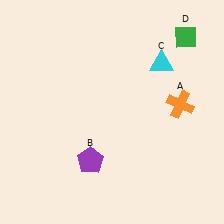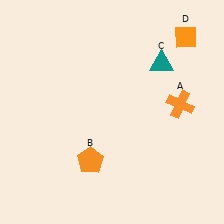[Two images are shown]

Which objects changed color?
B changed from purple to orange. C changed from cyan to teal. D changed from green to orange.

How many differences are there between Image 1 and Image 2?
There are 3 differences between the two images.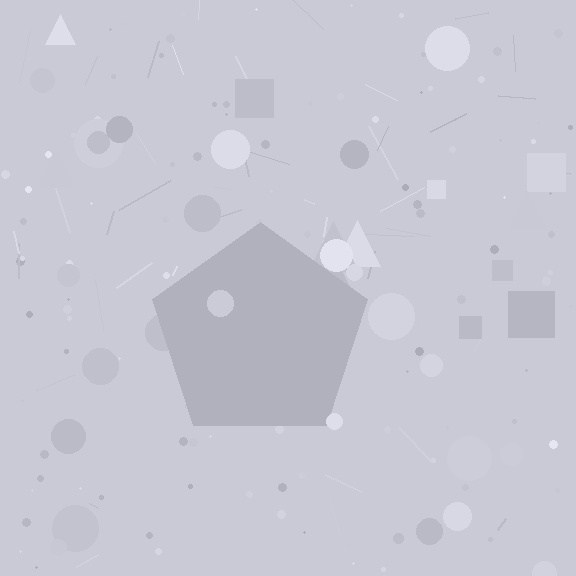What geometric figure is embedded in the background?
A pentagon is embedded in the background.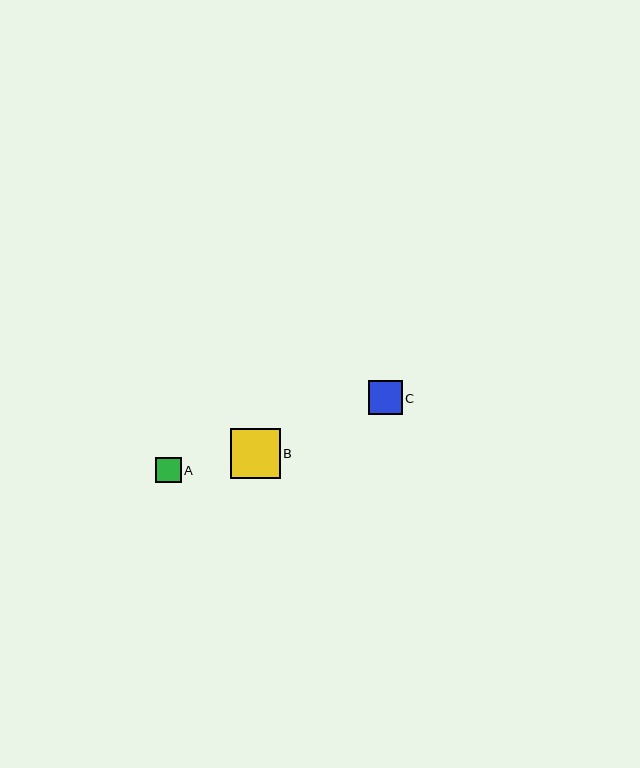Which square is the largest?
Square B is the largest with a size of approximately 50 pixels.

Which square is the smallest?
Square A is the smallest with a size of approximately 26 pixels.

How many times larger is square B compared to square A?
Square B is approximately 1.9 times the size of square A.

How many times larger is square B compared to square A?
Square B is approximately 1.9 times the size of square A.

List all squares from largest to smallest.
From largest to smallest: B, C, A.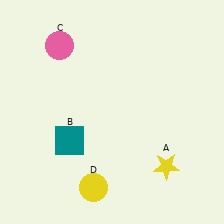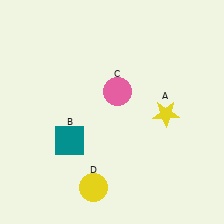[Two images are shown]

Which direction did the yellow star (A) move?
The yellow star (A) moved up.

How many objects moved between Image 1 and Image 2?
2 objects moved between the two images.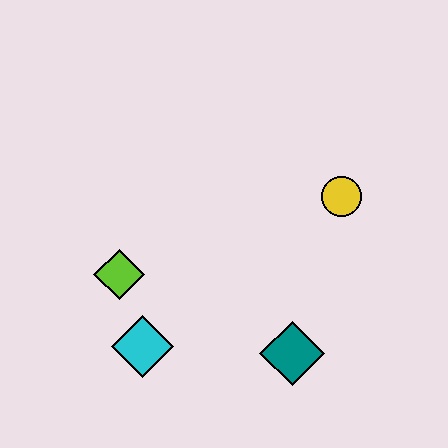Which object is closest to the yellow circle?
The teal diamond is closest to the yellow circle.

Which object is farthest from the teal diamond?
The lime diamond is farthest from the teal diamond.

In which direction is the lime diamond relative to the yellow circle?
The lime diamond is to the left of the yellow circle.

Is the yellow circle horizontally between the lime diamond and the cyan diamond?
No